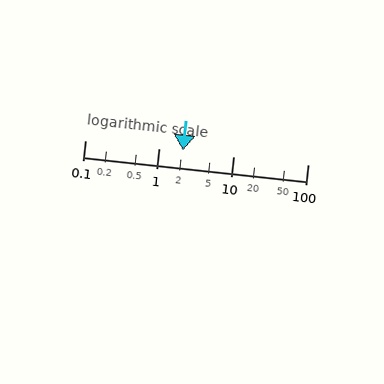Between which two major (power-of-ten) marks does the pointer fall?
The pointer is between 1 and 10.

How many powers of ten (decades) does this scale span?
The scale spans 3 decades, from 0.1 to 100.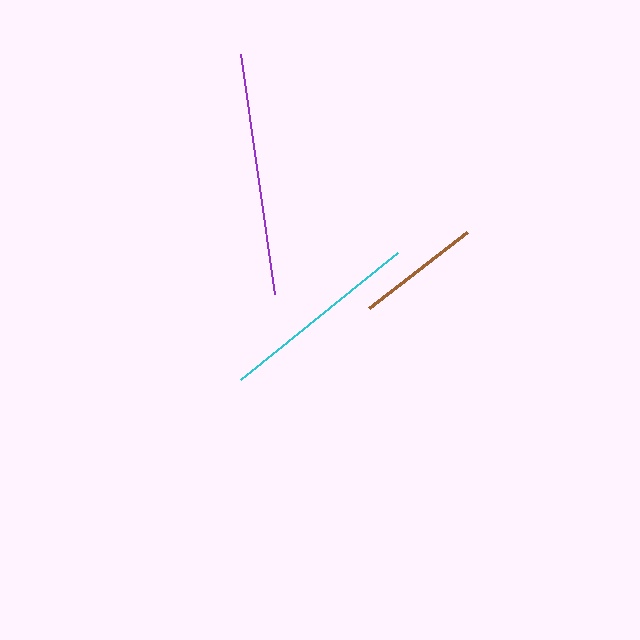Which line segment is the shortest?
The brown line is the shortest at approximately 124 pixels.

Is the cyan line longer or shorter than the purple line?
The purple line is longer than the cyan line.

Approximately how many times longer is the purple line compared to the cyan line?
The purple line is approximately 1.2 times the length of the cyan line.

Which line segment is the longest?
The purple line is the longest at approximately 242 pixels.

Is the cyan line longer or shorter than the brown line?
The cyan line is longer than the brown line.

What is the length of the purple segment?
The purple segment is approximately 242 pixels long.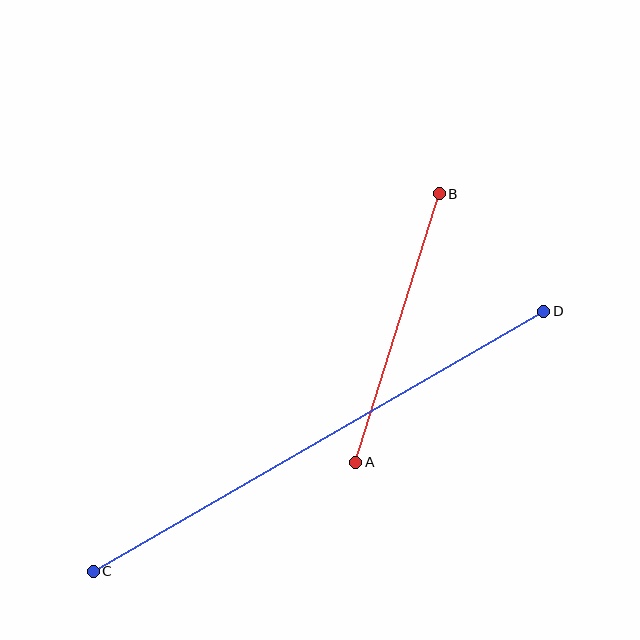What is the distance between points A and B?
The distance is approximately 281 pixels.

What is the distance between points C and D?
The distance is approximately 520 pixels.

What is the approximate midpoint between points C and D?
The midpoint is at approximately (318, 441) pixels.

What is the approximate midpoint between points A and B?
The midpoint is at approximately (397, 328) pixels.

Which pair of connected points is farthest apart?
Points C and D are farthest apart.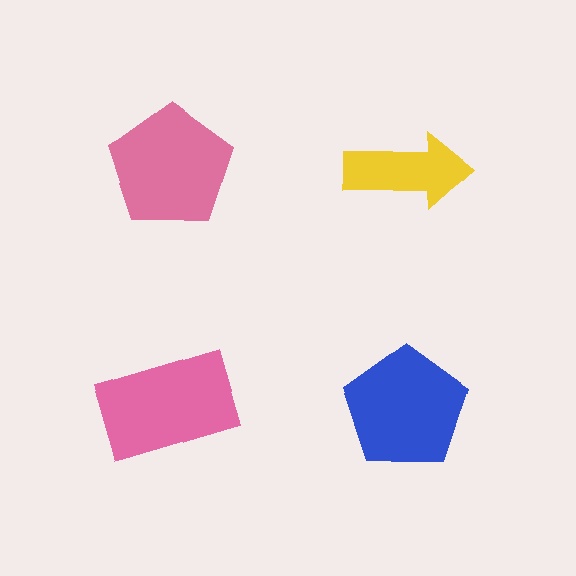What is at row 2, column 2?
A blue pentagon.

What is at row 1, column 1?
A pink pentagon.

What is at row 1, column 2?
A yellow arrow.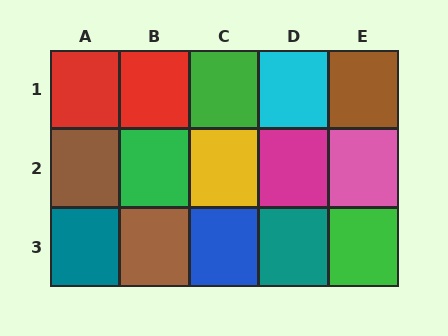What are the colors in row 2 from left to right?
Brown, green, yellow, magenta, pink.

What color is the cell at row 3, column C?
Blue.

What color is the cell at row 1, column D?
Cyan.